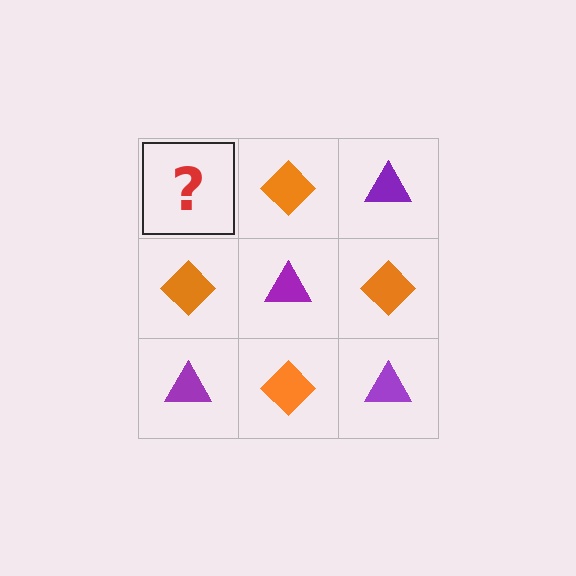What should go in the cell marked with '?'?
The missing cell should contain a purple triangle.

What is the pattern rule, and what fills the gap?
The rule is that it alternates purple triangle and orange diamond in a checkerboard pattern. The gap should be filled with a purple triangle.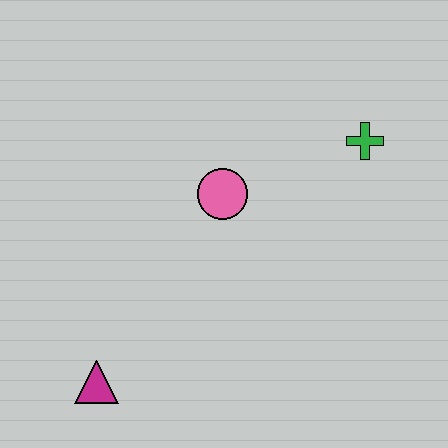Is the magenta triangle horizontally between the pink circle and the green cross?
No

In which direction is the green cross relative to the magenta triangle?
The green cross is to the right of the magenta triangle.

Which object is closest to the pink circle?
The green cross is closest to the pink circle.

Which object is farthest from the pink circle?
The magenta triangle is farthest from the pink circle.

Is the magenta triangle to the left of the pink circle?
Yes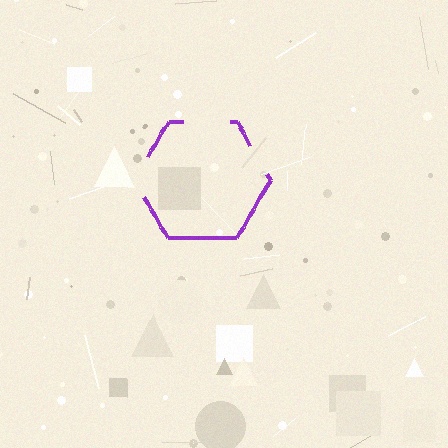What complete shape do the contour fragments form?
The contour fragments form a hexagon.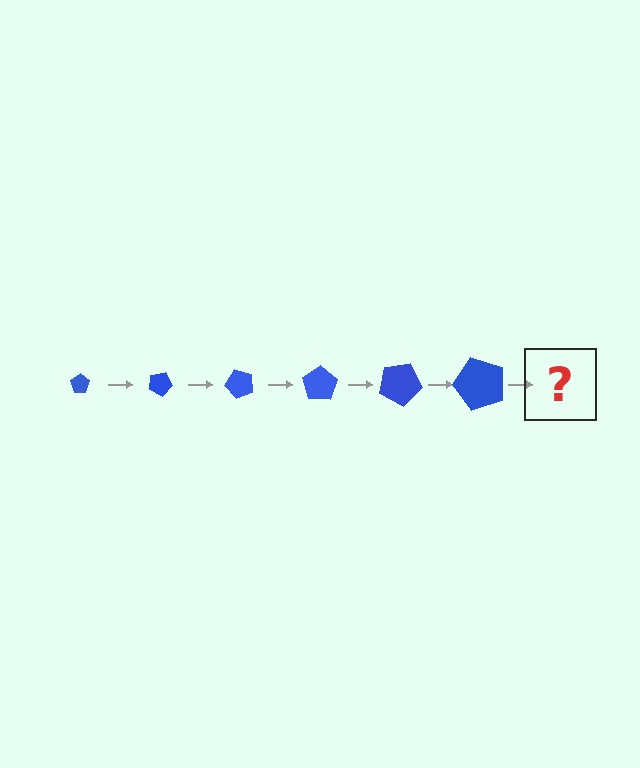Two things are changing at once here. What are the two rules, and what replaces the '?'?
The two rules are that the pentagon grows larger each step and it rotates 25 degrees each step. The '?' should be a pentagon, larger than the previous one and rotated 150 degrees from the start.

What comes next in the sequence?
The next element should be a pentagon, larger than the previous one and rotated 150 degrees from the start.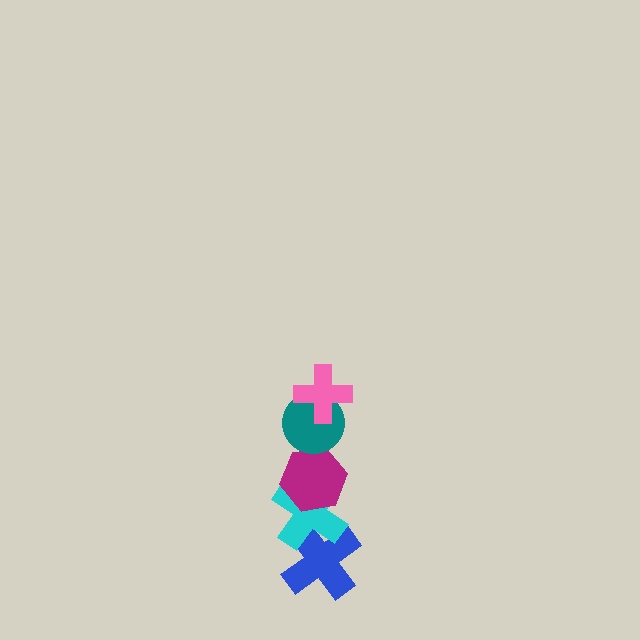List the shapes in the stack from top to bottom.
From top to bottom: the pink cross, the teal circle, the magenta hexagon, the cyan cross, the blue cross.